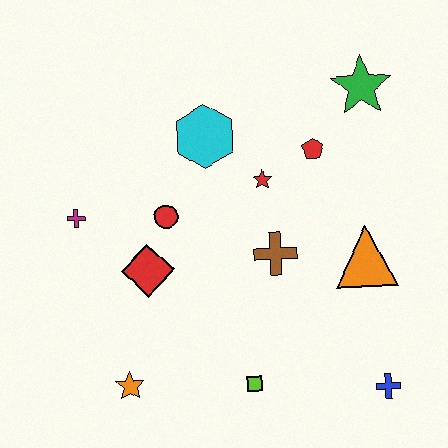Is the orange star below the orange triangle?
Yes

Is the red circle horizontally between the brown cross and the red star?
No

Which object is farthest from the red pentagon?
The orange star is farthest from the red pentagon.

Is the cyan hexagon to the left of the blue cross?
Yes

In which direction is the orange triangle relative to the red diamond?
The orange triangle is to the right of the red diamond.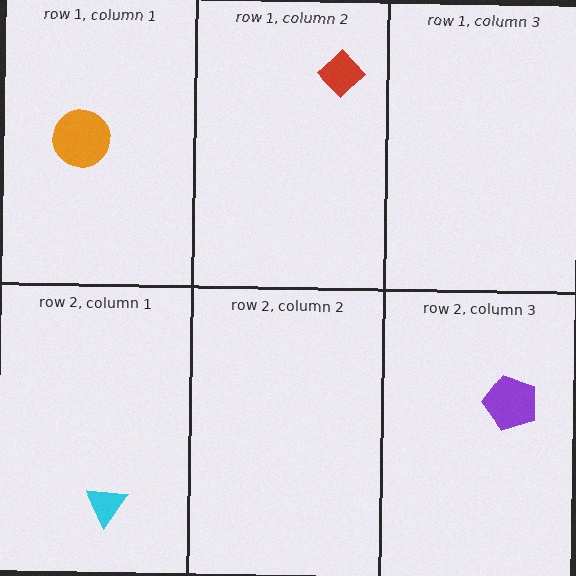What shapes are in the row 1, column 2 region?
The red diamond.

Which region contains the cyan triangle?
The row 2, column 1 region.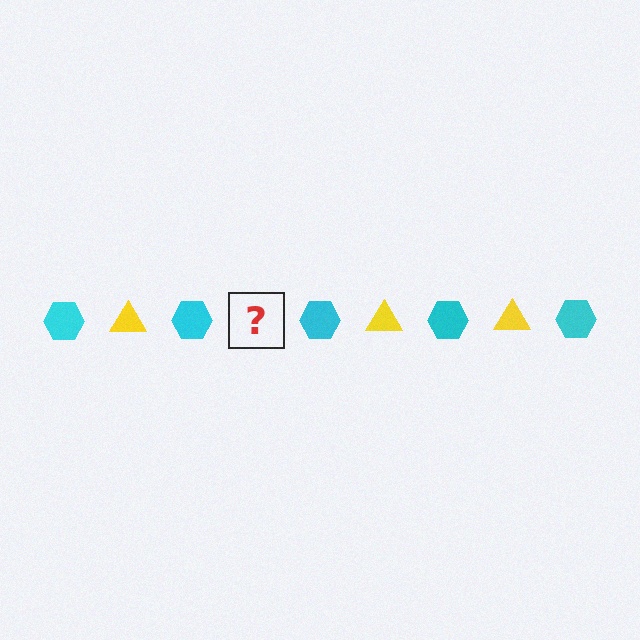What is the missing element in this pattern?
The missing element is a yellow triangle.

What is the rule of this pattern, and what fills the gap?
The rule is that the pattern alternates between cyan hexagon and yellow triangle. The gap should be filled with a yellow triangle.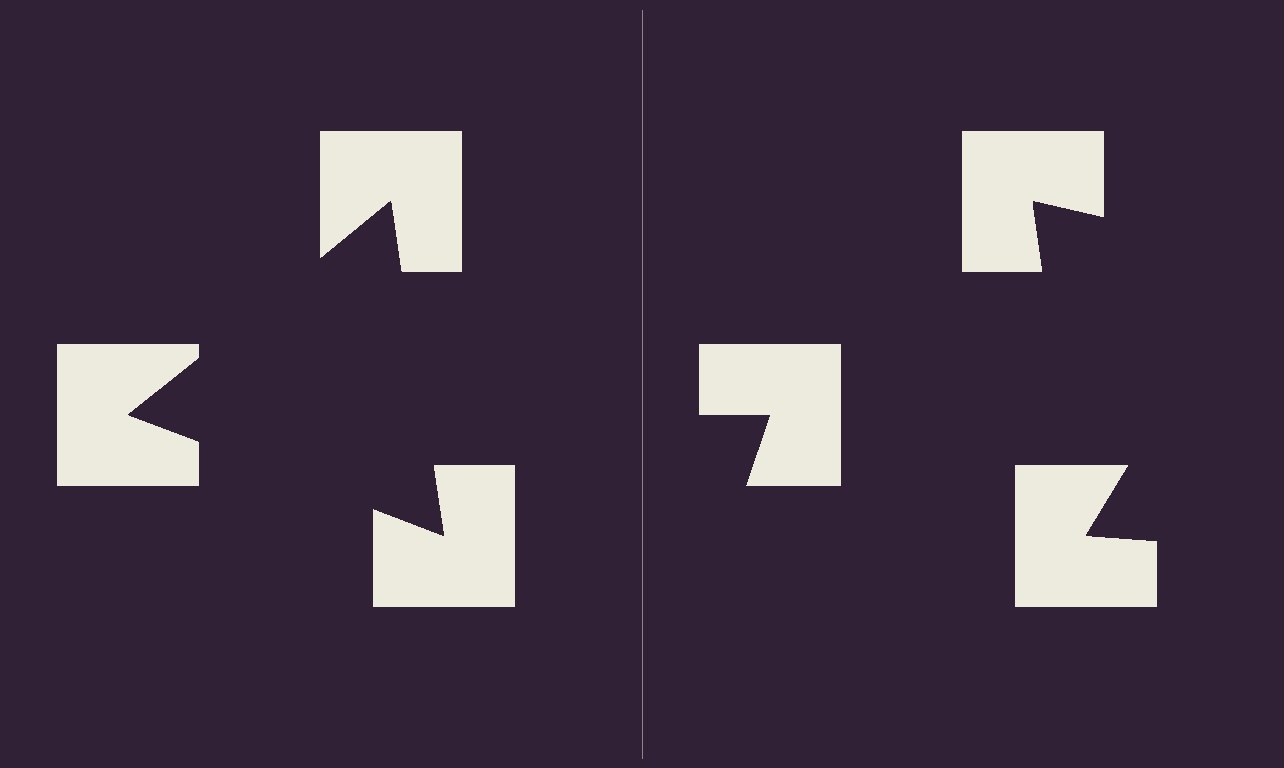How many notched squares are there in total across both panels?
6 — 3 on each side.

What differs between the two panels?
The notched squares are positioned identically on both sides; only the wedge orientations differ. On the left they align to a triangle; on the right they are misaligned.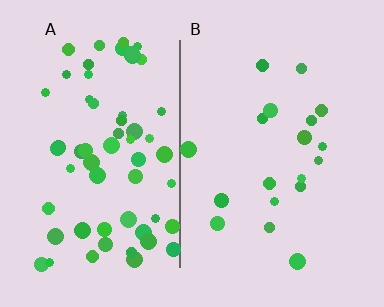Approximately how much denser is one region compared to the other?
Approximately 3.2× — region A over region B.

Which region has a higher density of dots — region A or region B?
A (the left).